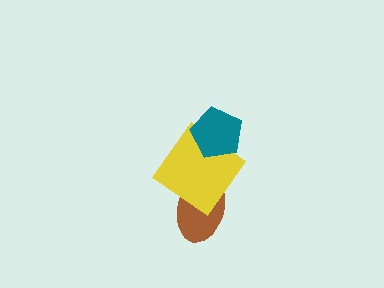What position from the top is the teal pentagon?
The teal pentagon is 1st from the top.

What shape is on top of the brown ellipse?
The yellow diamond is on top of the brown ellipse.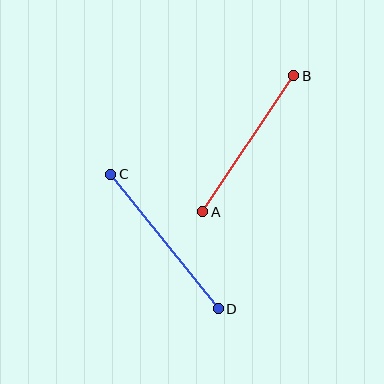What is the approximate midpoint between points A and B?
The midpoint is at approximately (248, 144) pixels.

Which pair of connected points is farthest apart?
Points C and D are farthest apart.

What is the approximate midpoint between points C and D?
The midpoint is at approximately (165, 242) pixels.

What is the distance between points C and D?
The distance is approximately 172 pixels.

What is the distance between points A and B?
The distance is approximately 163 pixels.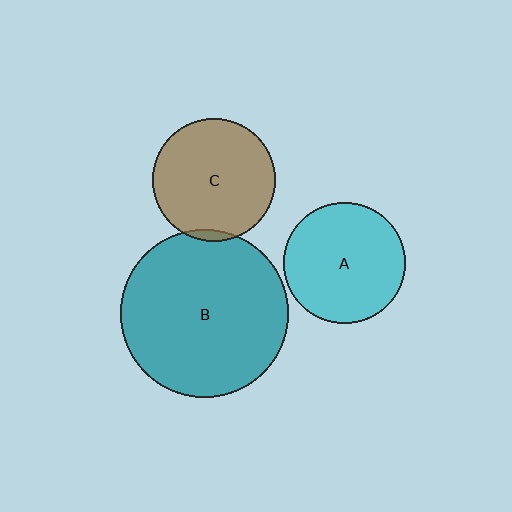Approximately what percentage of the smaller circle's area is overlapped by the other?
Approximately 5%.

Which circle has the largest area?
Circle B (teal).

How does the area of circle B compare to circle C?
Approximately 1.9 times.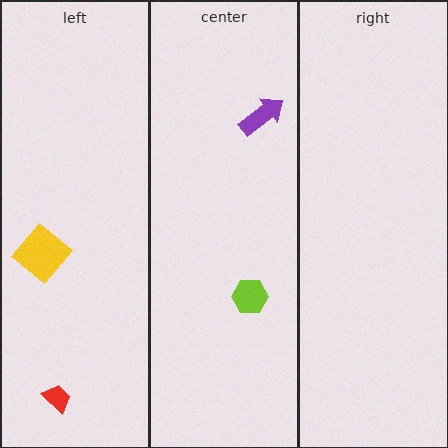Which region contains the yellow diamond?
The left region.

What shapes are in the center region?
The lime hexagon, the purple arrow.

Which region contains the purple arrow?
The center region.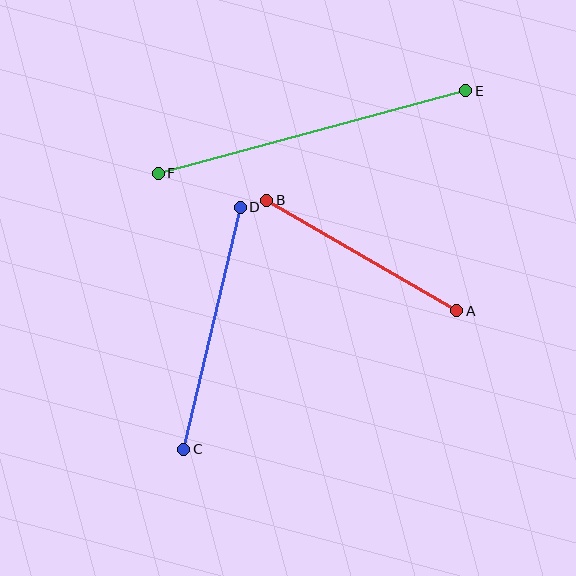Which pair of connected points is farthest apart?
Points E and F are farthest apart.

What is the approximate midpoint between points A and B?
The midpoint is at approximately (362, 255) pixels.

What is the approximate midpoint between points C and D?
The midpoint is at approximately (212, 328) pixels.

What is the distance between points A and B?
The distance is approximately 220 pixels.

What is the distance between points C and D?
The distance is approximately 248 pixels.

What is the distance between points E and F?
The distance is approximately 318 pixels.